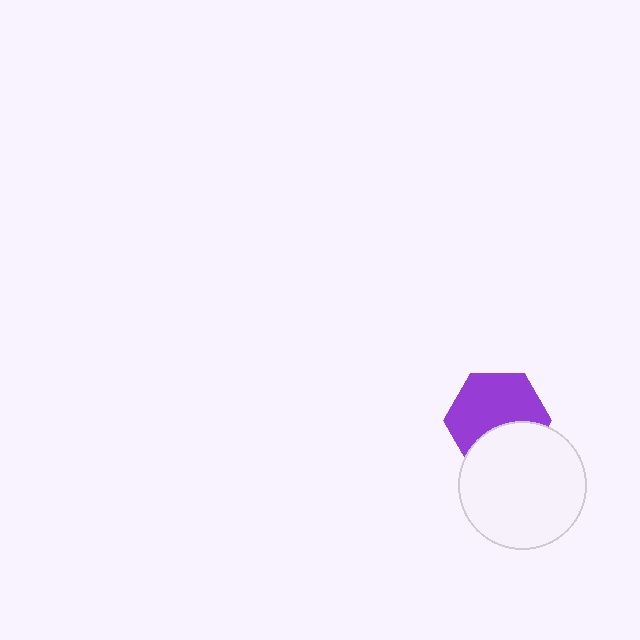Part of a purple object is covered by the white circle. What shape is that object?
It is a hexagon.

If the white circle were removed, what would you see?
You would see the complete purple hexagon.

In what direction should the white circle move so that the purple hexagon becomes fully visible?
The white circle should move down. That is the shortest direction to clear the overlap and leave the purple hexagon fully visible.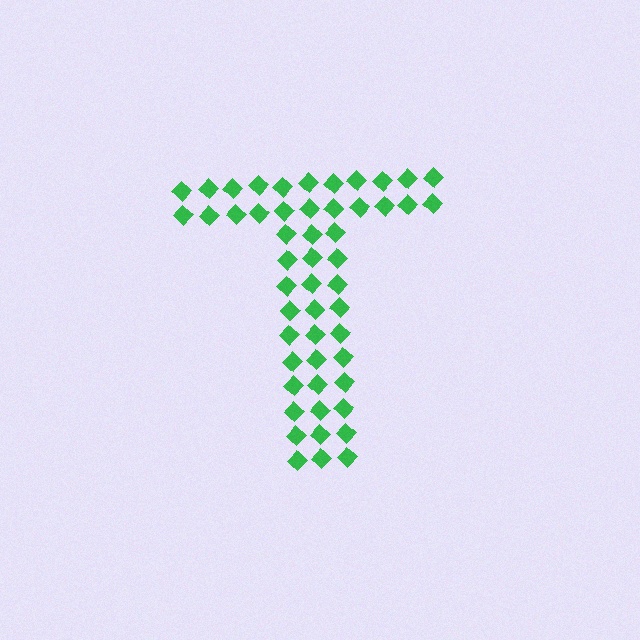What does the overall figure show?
The overall figure shows the letter T.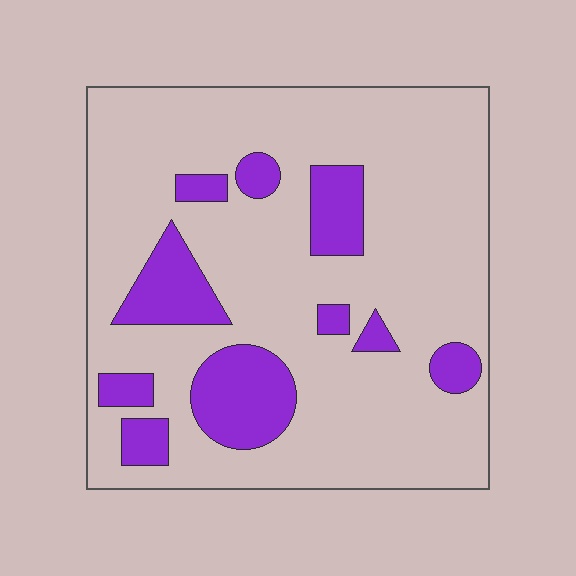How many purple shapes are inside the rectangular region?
10.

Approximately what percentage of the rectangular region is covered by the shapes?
Approximately 20%.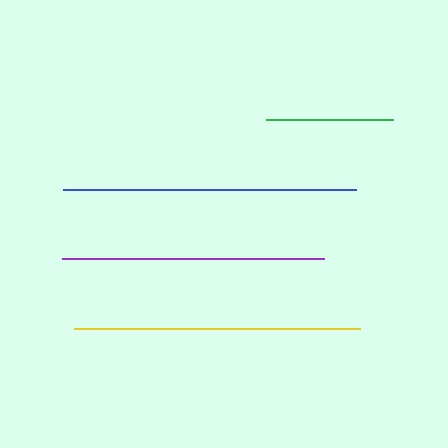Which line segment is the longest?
The blue line is the longest at approximately 293 pixels.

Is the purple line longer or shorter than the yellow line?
The yellow line is longer than the purple line.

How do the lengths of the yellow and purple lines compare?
The yellow and purple lines are approximately the same length.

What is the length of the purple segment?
The purple segment is approximately 262 pixels long.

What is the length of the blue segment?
The blue segment is approximately 293 pixels long.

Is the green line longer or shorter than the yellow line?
The yellow line is longer than the green line.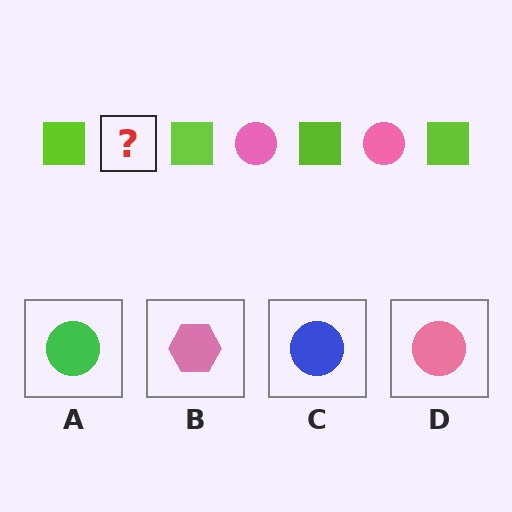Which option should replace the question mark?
Option D.